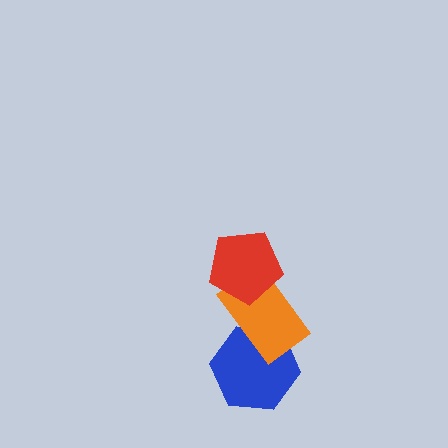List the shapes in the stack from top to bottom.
From top to bottom: the red pentagon, the orange rectangle, the blue hexagon.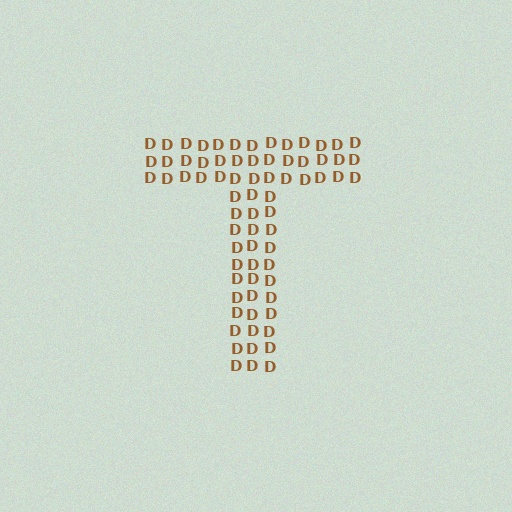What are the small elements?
The small elements are letter D's.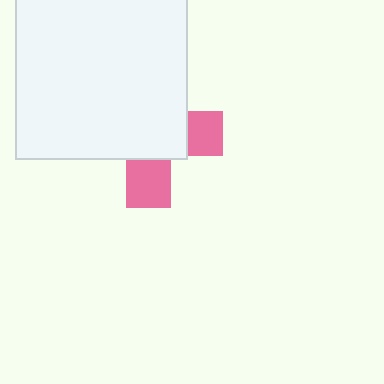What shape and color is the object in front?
The object in front is a white square.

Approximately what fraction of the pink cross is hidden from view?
Roughly 67% of the pink cross is hidden behind the white square.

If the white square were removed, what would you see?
You would see the complete pink cross.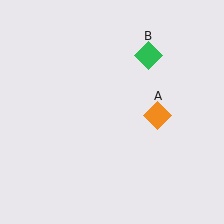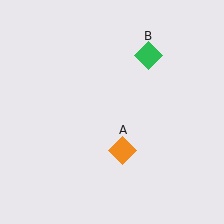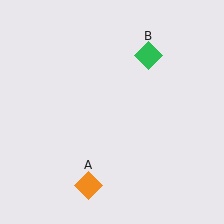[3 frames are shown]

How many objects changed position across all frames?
1 object changed position: orange diamond (object A).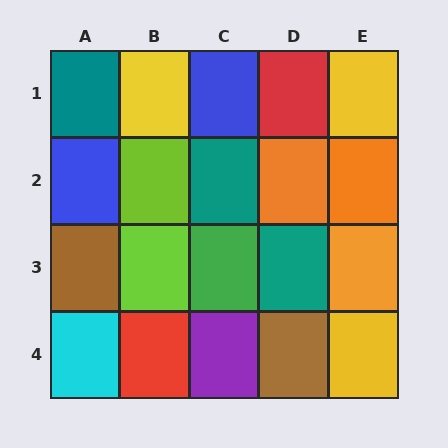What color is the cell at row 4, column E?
Yellow.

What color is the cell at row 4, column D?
Brown.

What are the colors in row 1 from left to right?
Teal, yellow, blue, red, yellow.